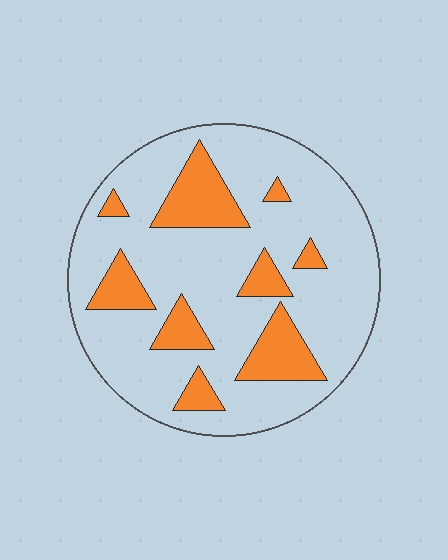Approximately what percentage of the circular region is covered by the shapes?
Approximately 20%.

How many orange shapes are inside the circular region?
9.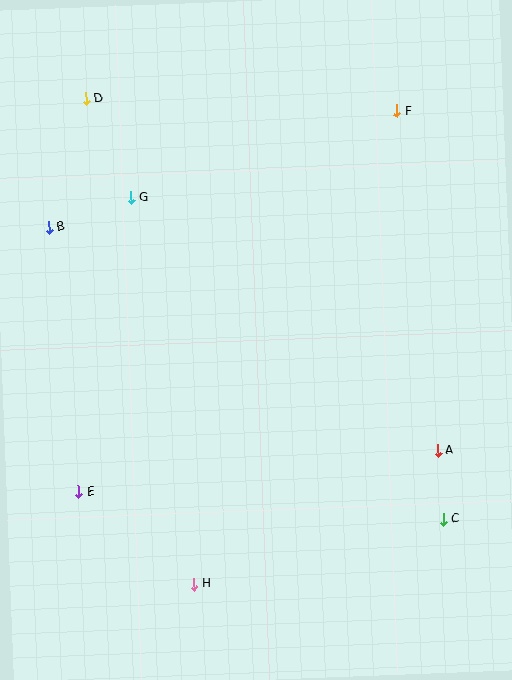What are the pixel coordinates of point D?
Point D is at (86, 98).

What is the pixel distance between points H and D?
The distance between H and D is 497 pixels.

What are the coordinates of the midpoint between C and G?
The midpoint between C and G is at (287, 358).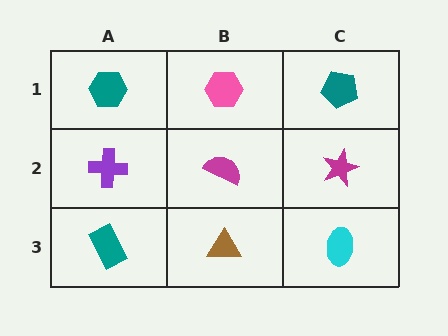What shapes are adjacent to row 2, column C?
A teal pentagon (row 1, column C), a cyan ellipse (row 3, column C), a magenta semicircle (row 2, column B).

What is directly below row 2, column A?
A teal rectangle.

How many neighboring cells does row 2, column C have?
3.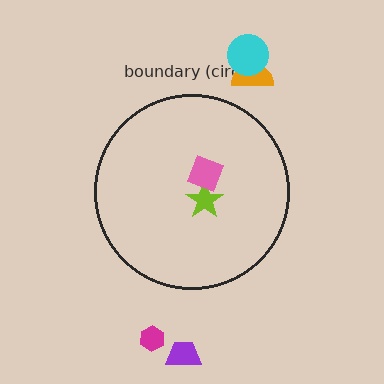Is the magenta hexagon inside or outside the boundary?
Outside.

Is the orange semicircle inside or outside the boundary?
Outside.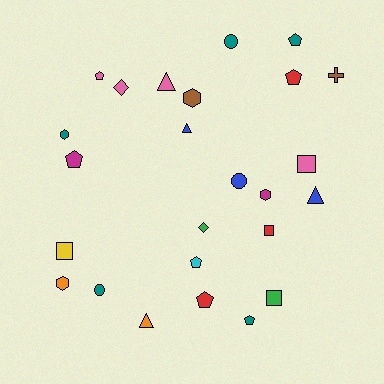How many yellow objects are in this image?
There is 1 yellow object.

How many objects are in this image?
There are 25 objects.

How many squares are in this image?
There are 4 squares.